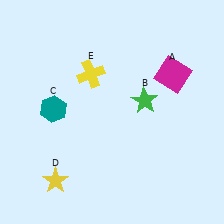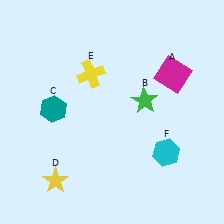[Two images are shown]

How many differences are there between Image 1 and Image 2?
There is 1 difference between the two images.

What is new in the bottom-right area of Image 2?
A cyan hexagon (F) was added in the bottom-right area of Image 2.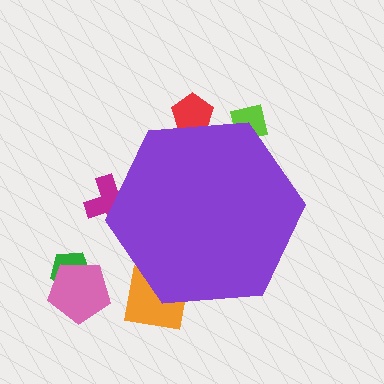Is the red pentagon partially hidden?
Yes, the red pentagon is partially hidden behind the purple hexagon.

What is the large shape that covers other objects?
A purple hexagon.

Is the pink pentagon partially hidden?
No, the pink pentagon is fully visible.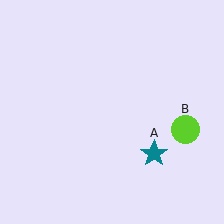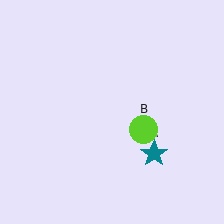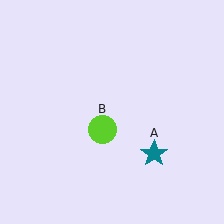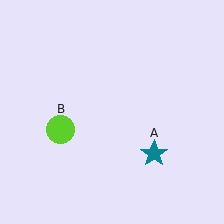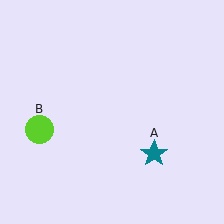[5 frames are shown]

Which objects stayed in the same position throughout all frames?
Teal star (object A) remained stationary.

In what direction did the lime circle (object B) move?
The lime circle (object B) moved left.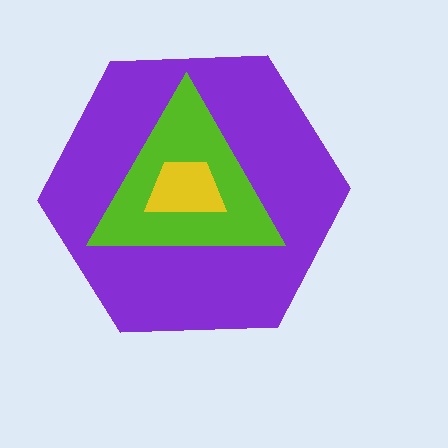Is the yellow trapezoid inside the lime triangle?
Yes.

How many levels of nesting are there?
3.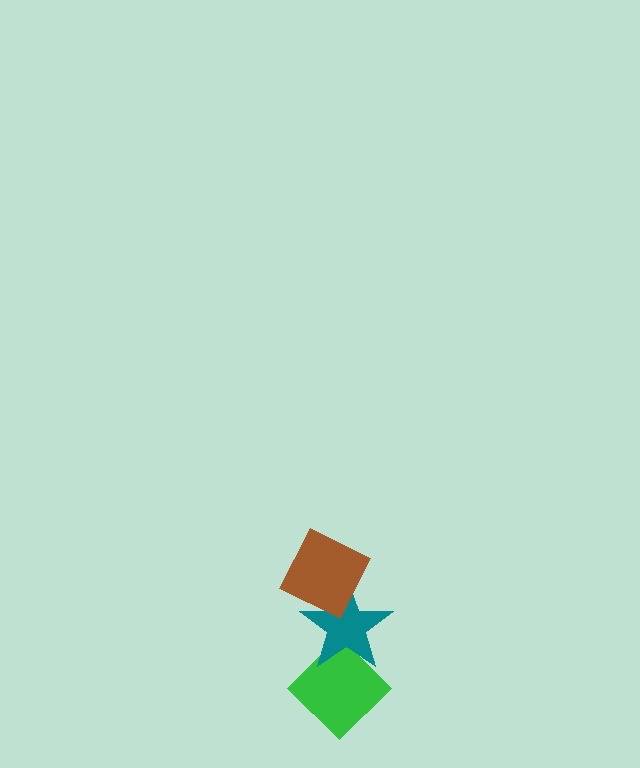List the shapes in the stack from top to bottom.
From top to bottom: the brown diamond, the teal star, the green diamond.